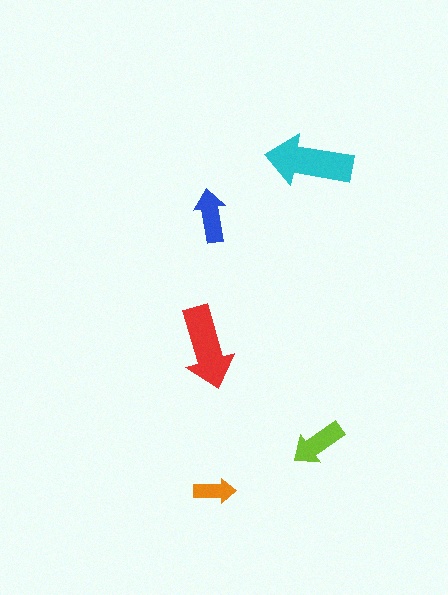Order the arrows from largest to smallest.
the cyan one, the red one, the lime one, the blue one, the orange one.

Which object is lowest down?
The orange arrow is bottommost.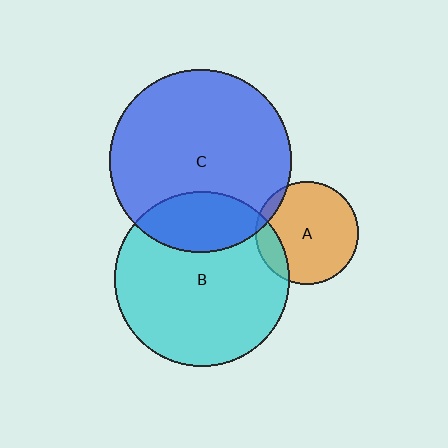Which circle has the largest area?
Circle C (blue).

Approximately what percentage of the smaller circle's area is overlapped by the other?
Approximately 25%.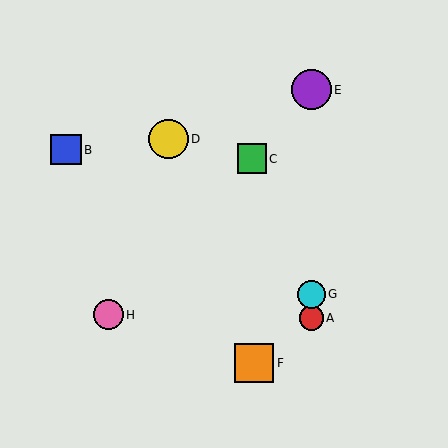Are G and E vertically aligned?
Yes, both are at x≈311.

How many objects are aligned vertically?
3 objects (A, E, G) are aligned vertically.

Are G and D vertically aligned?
No, G is at x≈311 and D is at x≈168.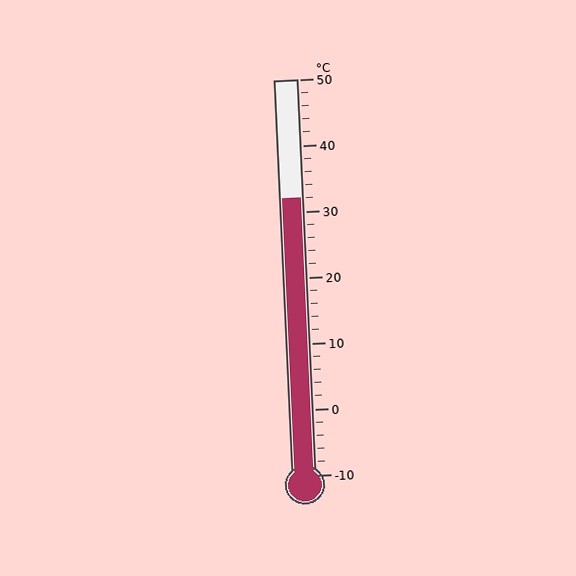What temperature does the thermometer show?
The thermometer shows approximately 32°C.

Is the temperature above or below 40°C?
The temperature is below 40°C.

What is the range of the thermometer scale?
The thermometer scale ranges from -10°C to 50°C.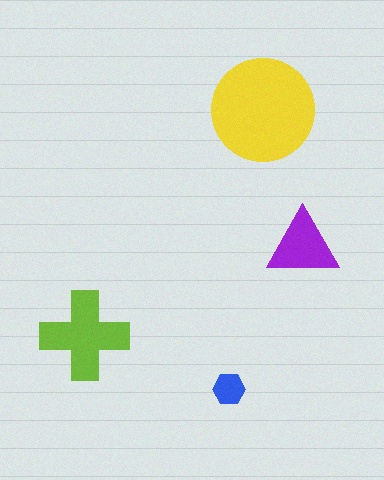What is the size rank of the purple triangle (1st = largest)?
3rd.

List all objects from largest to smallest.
The yellow circle, the lime cross, the purple triangle, the blue hexagon.